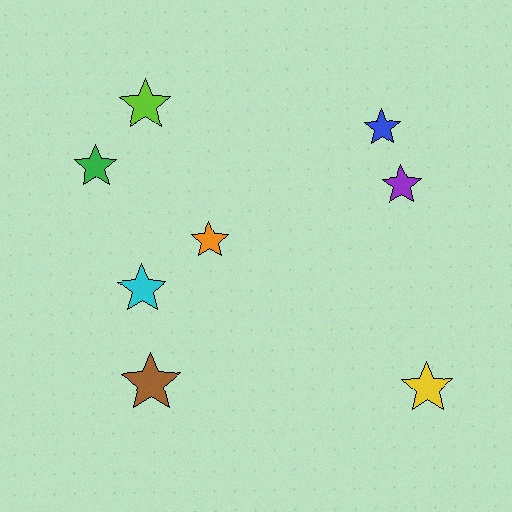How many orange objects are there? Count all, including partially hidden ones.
There is 1 orange object.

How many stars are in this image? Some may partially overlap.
There are 8 stars.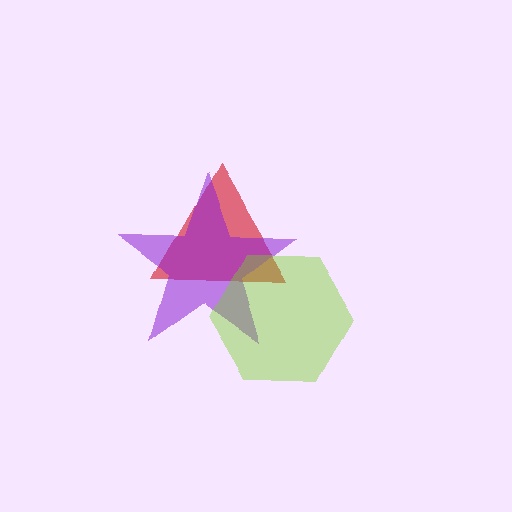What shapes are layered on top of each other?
The layered shapes are: a red triangle, a purple star, a lime hexagon.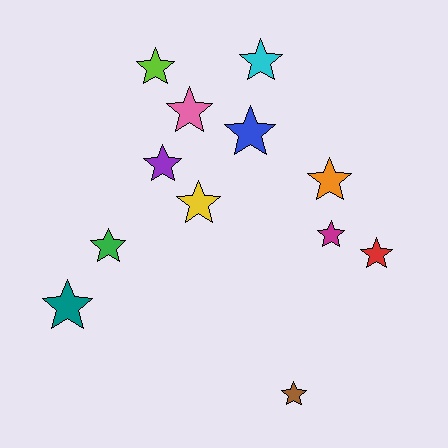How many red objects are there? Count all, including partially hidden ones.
There is 1 red object.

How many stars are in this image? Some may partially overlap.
There are 12 stars.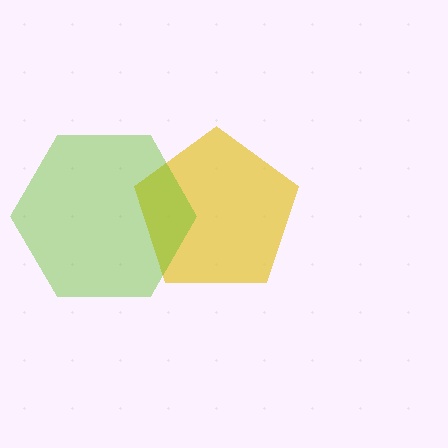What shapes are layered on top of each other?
The layered shapes are: a yellow pentagon, a lime hexagon.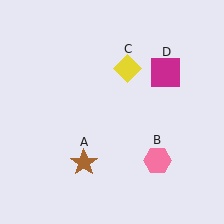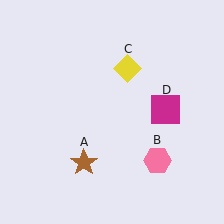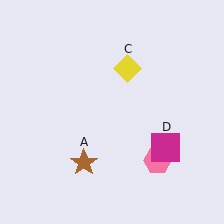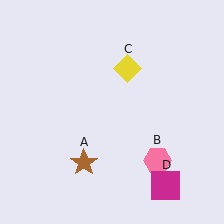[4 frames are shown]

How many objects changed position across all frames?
1 object changed position: magenta square (object D).